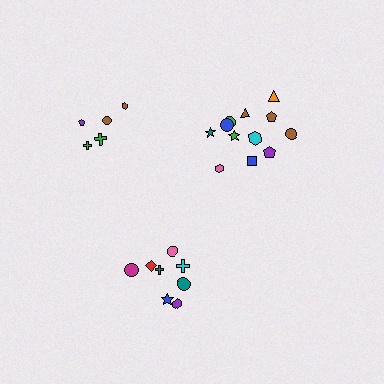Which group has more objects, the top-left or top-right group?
The top-right group.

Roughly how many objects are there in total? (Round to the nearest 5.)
Roughly 25 objects in total.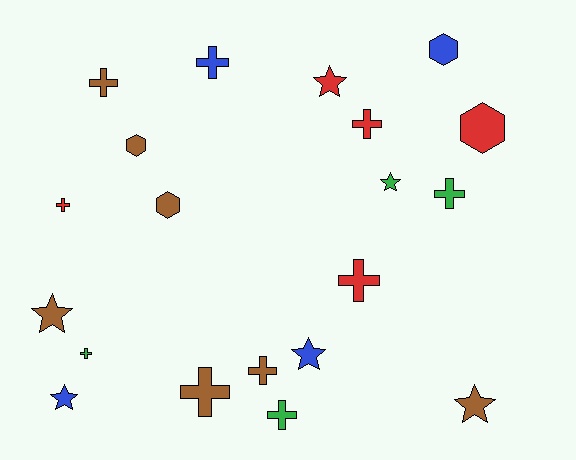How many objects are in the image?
There are 20 objects.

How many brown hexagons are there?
There are 2 brown hexagons.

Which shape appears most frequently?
Cross, with 10 objects.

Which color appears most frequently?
Brown, with 7 objects.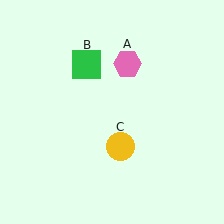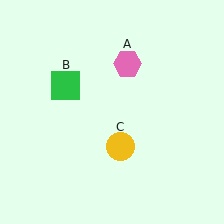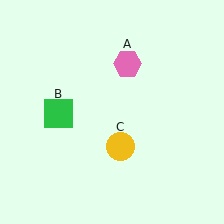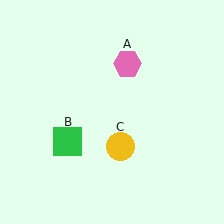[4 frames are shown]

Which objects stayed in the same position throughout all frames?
Pink hexagon (object A) and yellow circle (object C) remained stationary.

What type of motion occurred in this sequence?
The green square (object B) rotated counterclockwise around the center of the scene.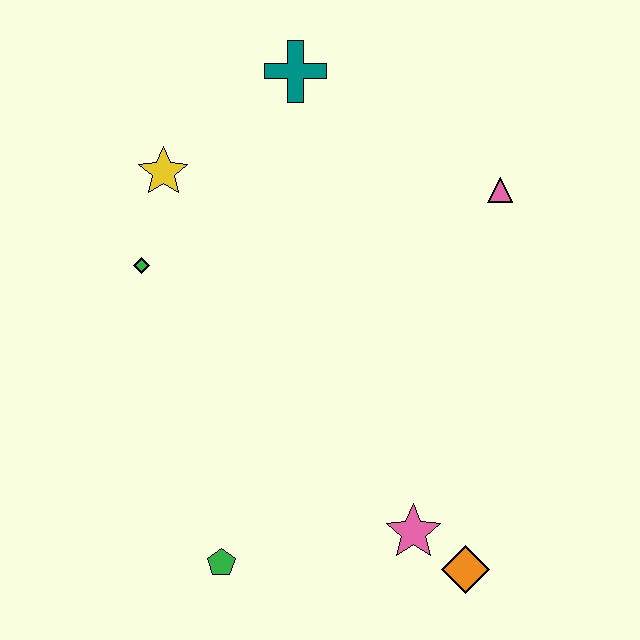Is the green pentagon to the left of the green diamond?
No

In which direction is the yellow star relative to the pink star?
The yellow star is above the pink star.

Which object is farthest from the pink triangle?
The green pentagon is farthest from the pink triangle.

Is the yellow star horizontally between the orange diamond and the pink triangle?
No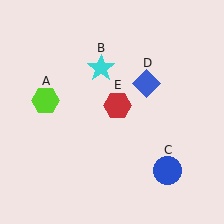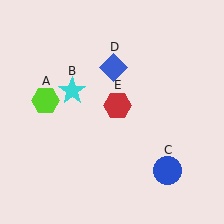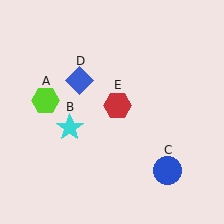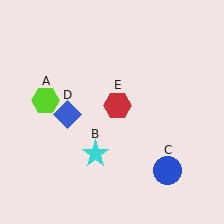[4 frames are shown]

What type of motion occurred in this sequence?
The cyan star (object B), blue diamond (object D) rotated counterclockwise around the center of the scene.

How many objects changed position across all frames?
2 objects changed position: cyan star (object B), blue diamond (object D).